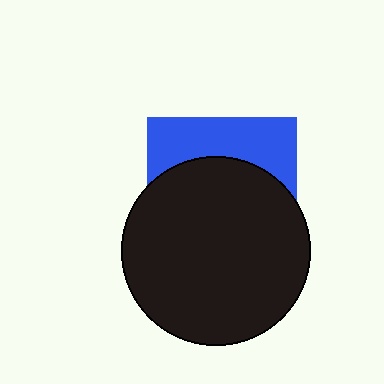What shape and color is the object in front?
The object in front is a black circle.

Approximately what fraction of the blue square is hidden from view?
Roughly 67% of the blue square is hidden behind the black circle.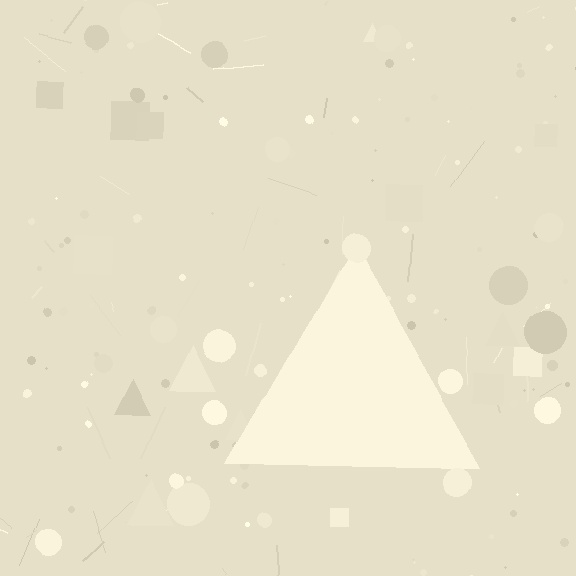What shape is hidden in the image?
A triangle is hidden in the image.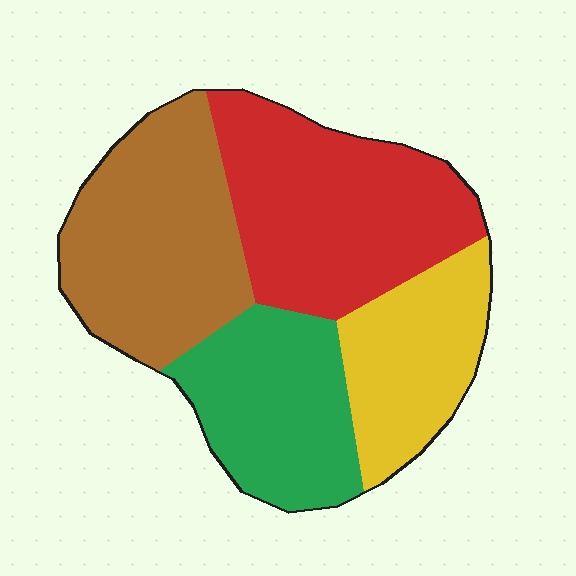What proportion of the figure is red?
Red takes up between a sixth and a third of the figure.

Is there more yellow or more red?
Red.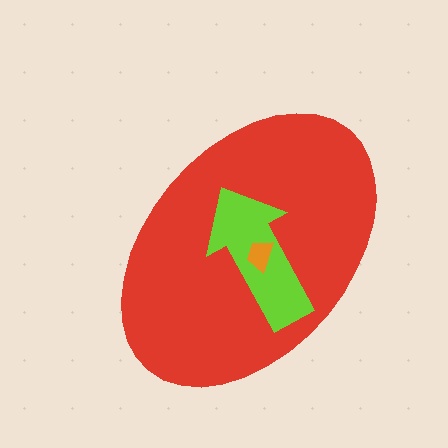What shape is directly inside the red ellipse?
The lime arrow.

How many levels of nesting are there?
3.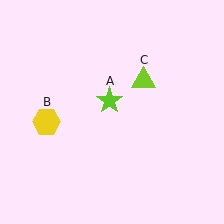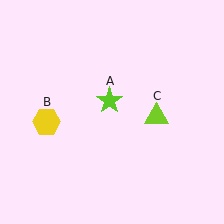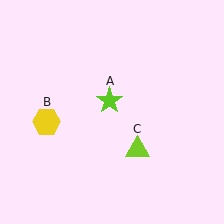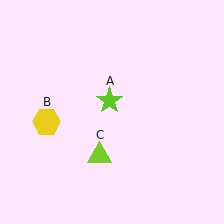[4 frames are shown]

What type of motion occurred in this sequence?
The lime triangle (object C) rotated clockwise around the center of the scene.